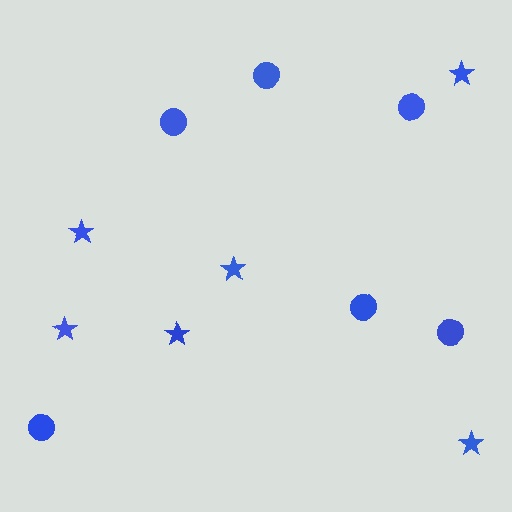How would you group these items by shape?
There are 2 groups: one group of stars (6) and one group of circles (6).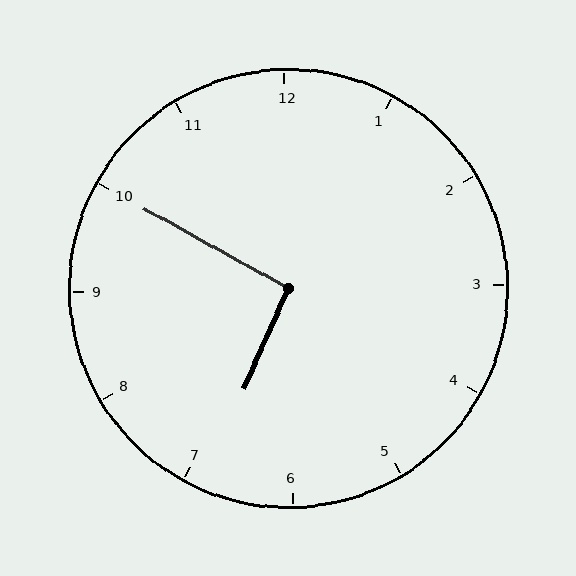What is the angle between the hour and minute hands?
Approximately 95 degrees.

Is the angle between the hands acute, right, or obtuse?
It is right.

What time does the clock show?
6:50.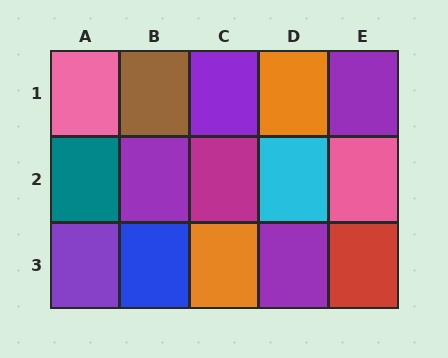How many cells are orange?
2 cells are orange.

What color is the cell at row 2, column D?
Cyan.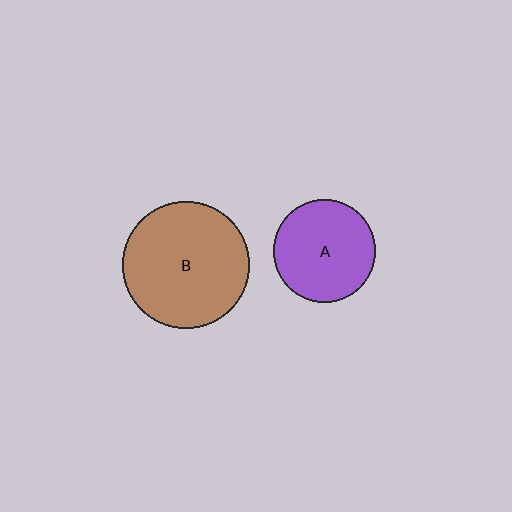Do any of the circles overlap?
No, none of the circles overlap.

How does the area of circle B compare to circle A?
Approximately 1.5 times.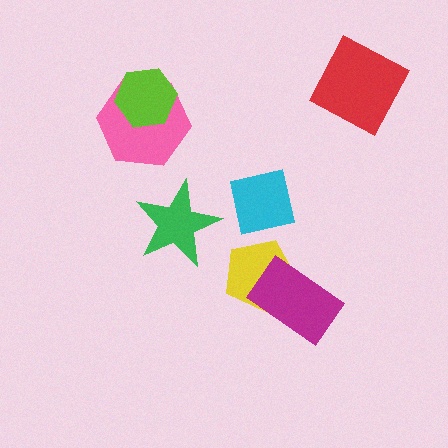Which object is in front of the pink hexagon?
The lime hexagon is in front of the pink hexagon.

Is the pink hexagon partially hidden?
Yes, it is partially covered by another shape.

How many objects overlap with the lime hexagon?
1 object overlaps with the lime hexagon.